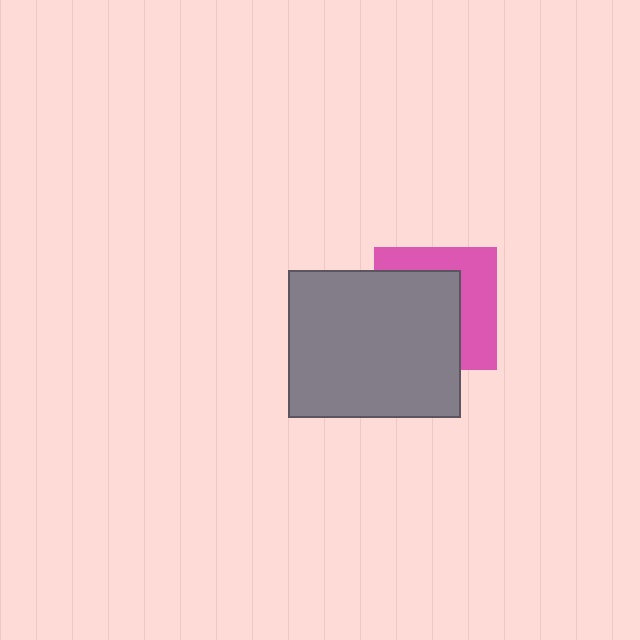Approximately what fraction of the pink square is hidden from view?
Roughly 58% of the pink square is hidden behind the gray rectangle.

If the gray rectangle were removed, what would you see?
You would see the complete pink square.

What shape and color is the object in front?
The object in front is a gray rectangle.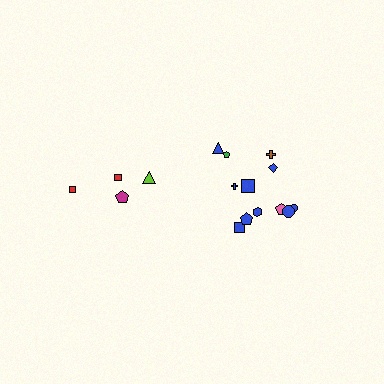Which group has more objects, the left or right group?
The right group.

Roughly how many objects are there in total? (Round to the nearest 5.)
Roughly 15 objects in total.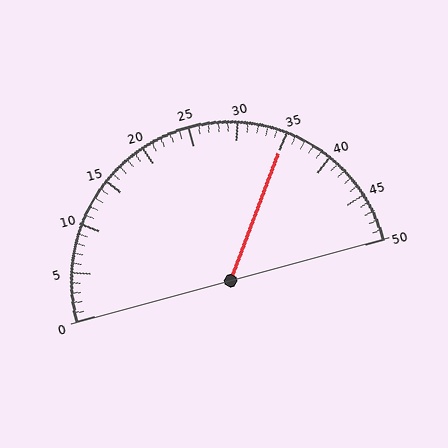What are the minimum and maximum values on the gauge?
The gauge ranges from 0 to 50.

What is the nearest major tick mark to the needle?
The nearest major tick mark is 35.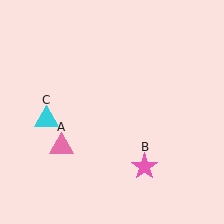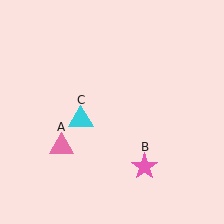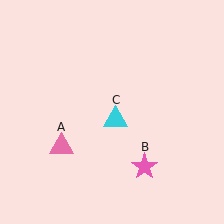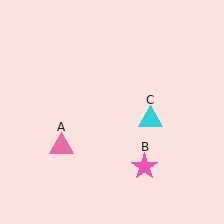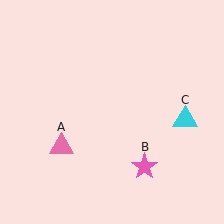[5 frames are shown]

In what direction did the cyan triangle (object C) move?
The cyan triangle (object C) moved right.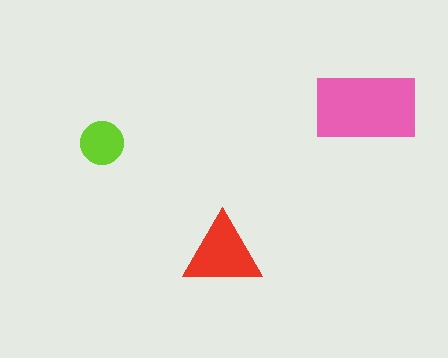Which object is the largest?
The pink rectangle.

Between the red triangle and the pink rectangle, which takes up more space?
The pink rectangle.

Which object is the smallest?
The lime circle.